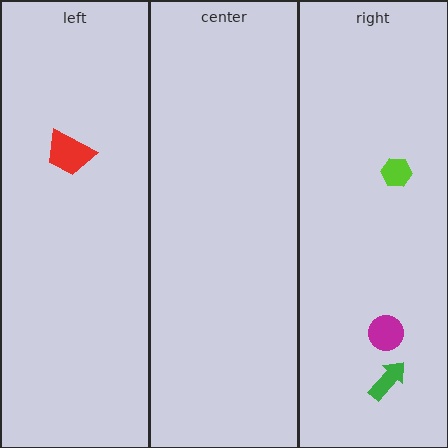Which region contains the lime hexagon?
The right region.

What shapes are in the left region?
The red trapezoid.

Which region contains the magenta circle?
The right region.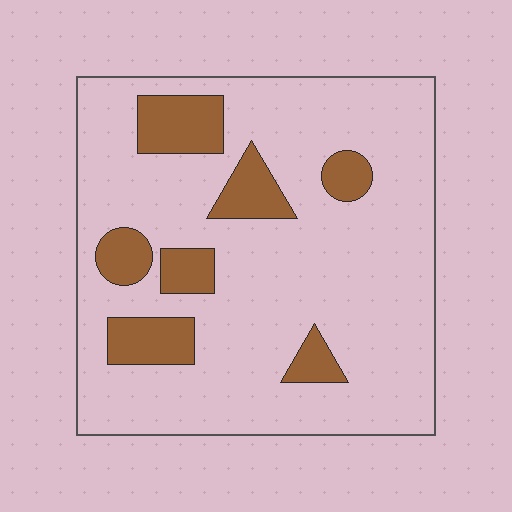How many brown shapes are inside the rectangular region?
7.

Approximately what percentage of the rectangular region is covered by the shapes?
Approximately 15%.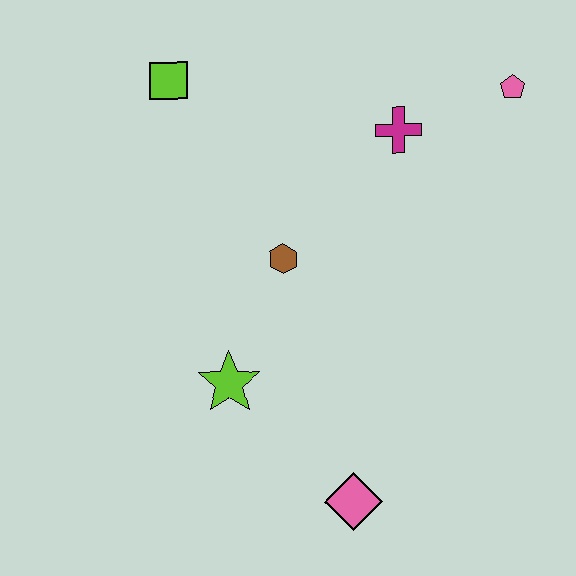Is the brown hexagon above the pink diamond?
Yes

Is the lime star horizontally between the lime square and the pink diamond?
Yes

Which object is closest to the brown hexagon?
The lime star is closest to the brown hexagon.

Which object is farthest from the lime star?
The pink pentagon is farthest from the lime star.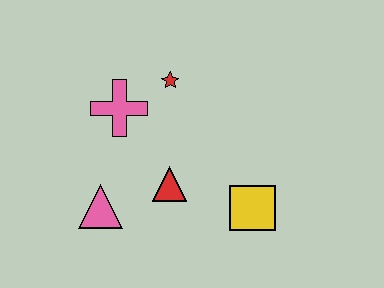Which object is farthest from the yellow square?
The pink cross is farthest from the yellow square.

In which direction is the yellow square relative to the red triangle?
The yellow square is to the right of the red triangle.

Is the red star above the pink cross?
Yes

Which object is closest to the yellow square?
The red triangle is closest to the yellow square.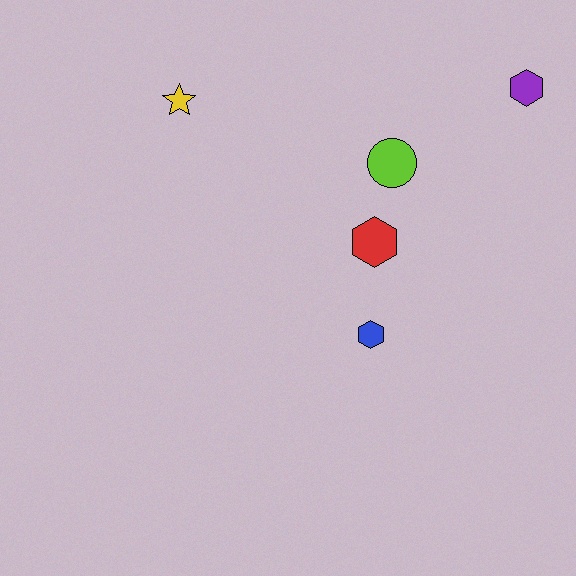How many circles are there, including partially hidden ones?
There is 1 circle.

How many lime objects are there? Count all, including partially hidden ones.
There is 1 lime object.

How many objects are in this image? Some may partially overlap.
There are 5 objects.